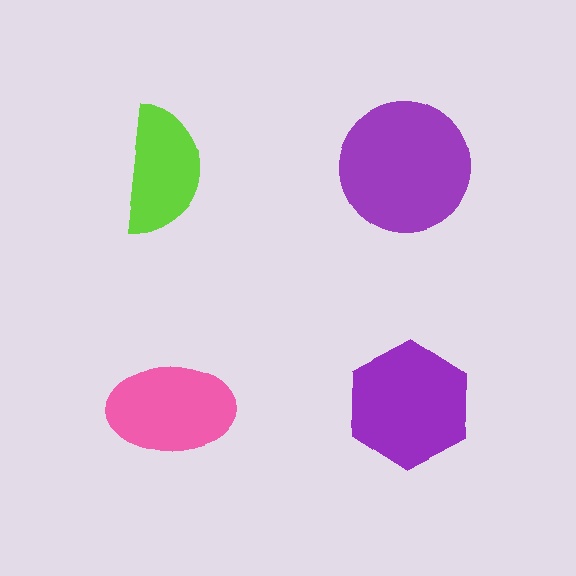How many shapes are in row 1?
2 shapes.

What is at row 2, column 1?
A pink ellipse.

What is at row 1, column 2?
A purple circle.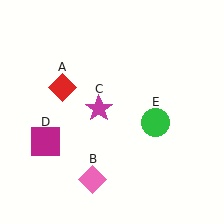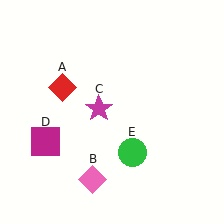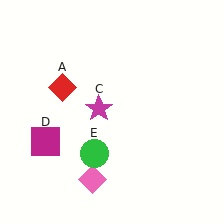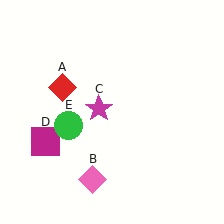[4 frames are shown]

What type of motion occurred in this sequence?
The green circle (object E) rotated clockwise around the center of the scene.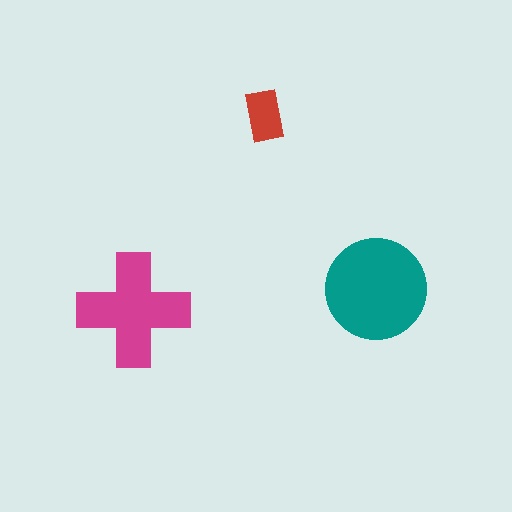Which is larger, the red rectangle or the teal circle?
The teal circle.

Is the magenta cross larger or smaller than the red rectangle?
Larger.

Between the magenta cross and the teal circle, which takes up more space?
The teal circle.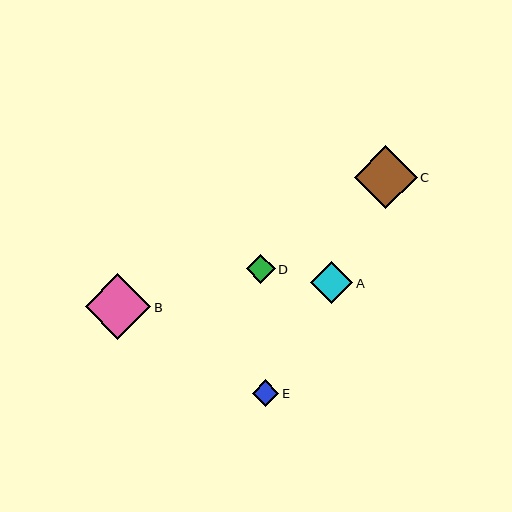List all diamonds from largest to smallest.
From largest to smallest: B, C, A, D, E.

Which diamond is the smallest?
Diamond E is the smallest with a size of approximately 27 pixels.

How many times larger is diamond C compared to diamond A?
Diamond C is approximately 1.5 times the size of diamond A.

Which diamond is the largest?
Diamond B is the largest with a size of approximately 65 pixels.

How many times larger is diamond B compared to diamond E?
Diamond B is approximately 2.5 times the size of diamond E.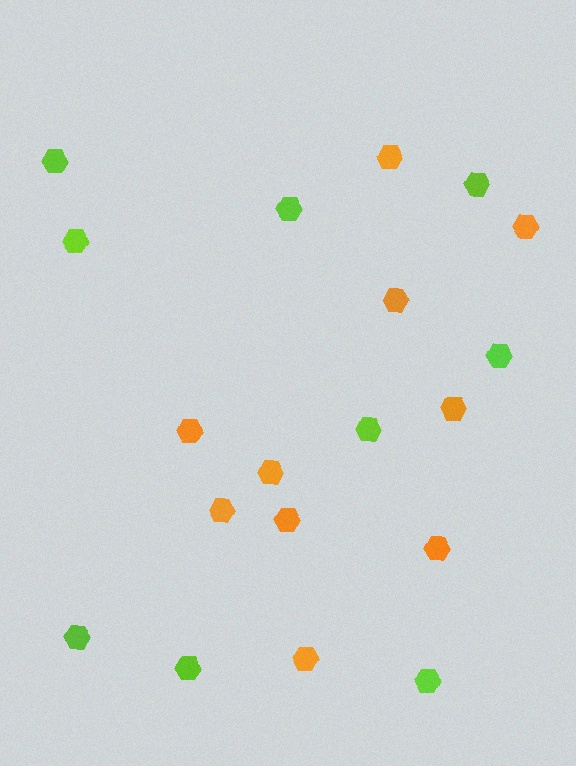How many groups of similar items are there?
There are 2 groups: one group of orange hexagons (10) and one group of lime hexagons (9).